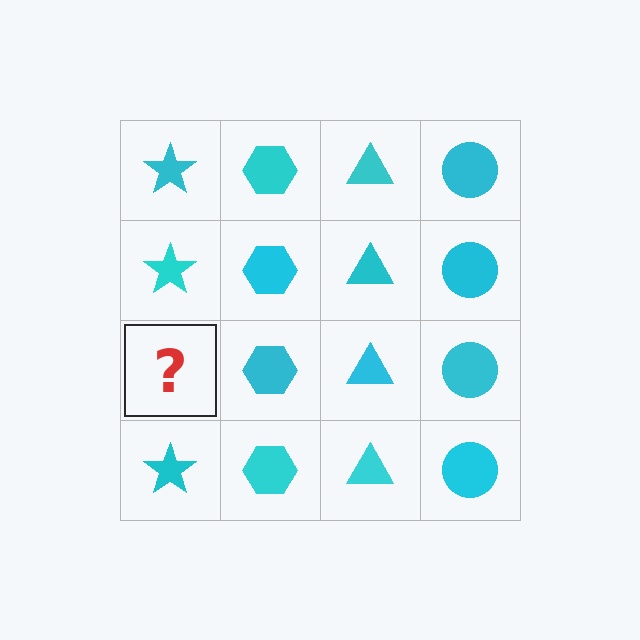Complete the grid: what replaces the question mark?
The question mark should be replaced with a cyan star.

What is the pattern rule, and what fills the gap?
The rule is that each column has a consistent shape. The gap should be filled with a cyan star.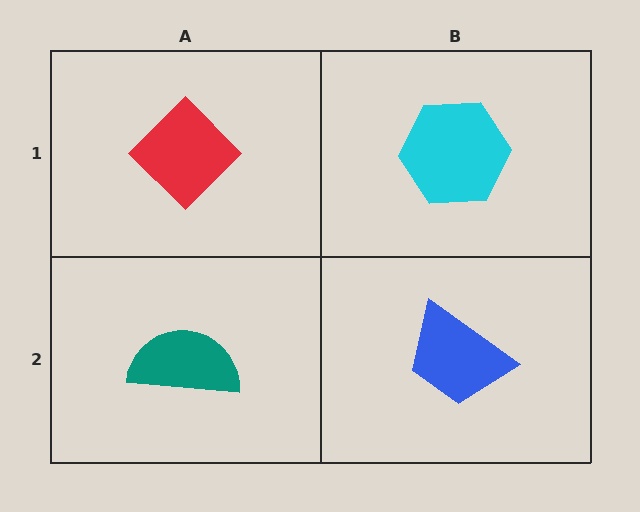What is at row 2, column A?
A teal semicircle.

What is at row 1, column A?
A red diamond.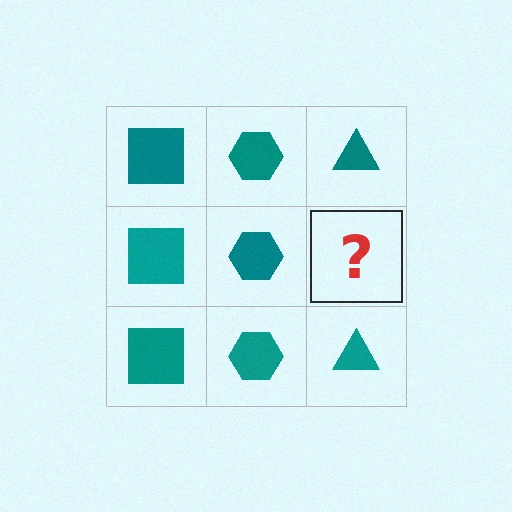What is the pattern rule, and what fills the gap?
The rule is that each column has a consistent shape. The gap should be filled with a teal triangle.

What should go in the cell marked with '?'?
The missing cell should contain a teal triangle.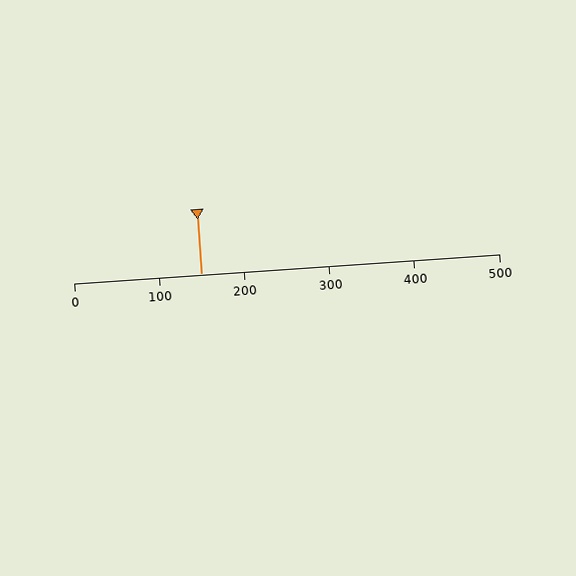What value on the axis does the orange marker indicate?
The marker indicates approximately 150.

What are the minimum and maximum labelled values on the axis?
The axis runs from 0 to 500.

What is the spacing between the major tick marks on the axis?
The major ticks are spaced 100 apart.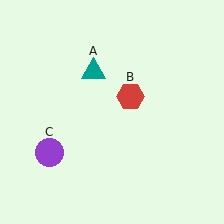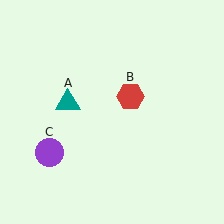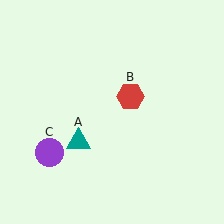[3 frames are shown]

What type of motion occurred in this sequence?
The teal triangle (object A) rotated counterclockwise around the center of the scene.